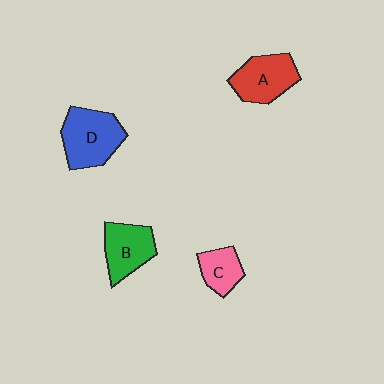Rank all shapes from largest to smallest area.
From largest to smallest: D (blue), A (red), B (green), C (pink).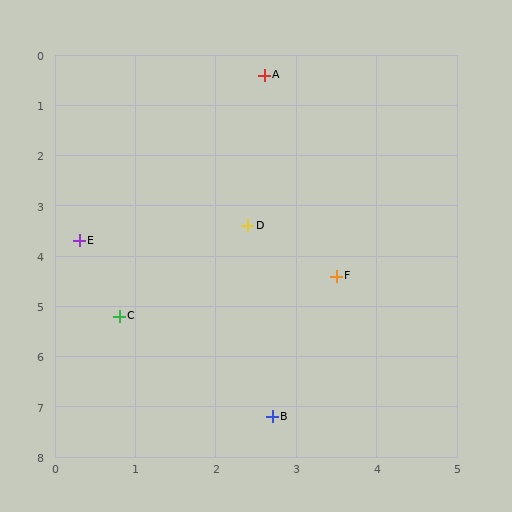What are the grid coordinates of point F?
Point F is at approximately (3.5, 4.4).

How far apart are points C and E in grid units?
Points C and E are about 1.6 grid units apart.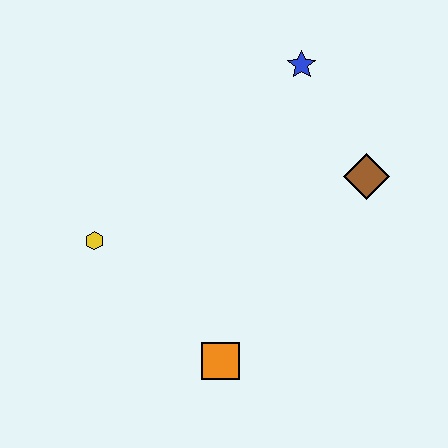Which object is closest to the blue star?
The brown diamond is closest to the blue star.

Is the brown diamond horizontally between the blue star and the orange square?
No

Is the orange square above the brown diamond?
No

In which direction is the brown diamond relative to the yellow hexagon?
The brown diamond is to the right of the yellow hexagon.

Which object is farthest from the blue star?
The orange square is farthest from the blue star.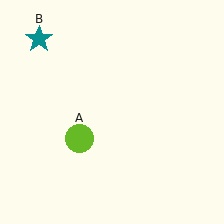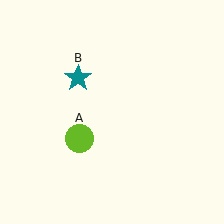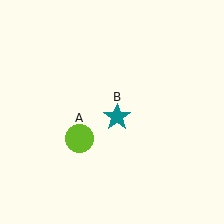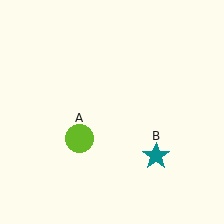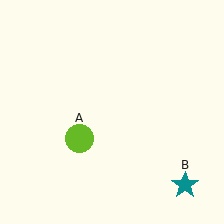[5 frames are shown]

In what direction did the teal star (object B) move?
The teal star (object B) moved down and to the right.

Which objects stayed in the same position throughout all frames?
Lime circle (object A) remained stationary.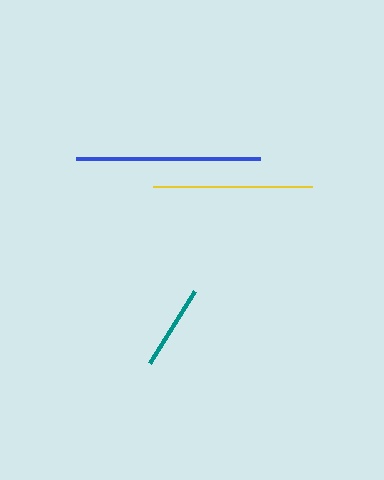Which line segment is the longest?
The blue line is the longest at approximately 183 pixels.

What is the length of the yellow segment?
The yellow segment is approximately 159 pixels long.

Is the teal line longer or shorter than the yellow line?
The yellow line is longer than the teal line.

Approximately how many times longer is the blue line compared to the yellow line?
The blue line is approximately 1.2 times the length of the yellow line.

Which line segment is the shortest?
The teal line is the shortest at approximately 84 pixels.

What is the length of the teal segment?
The teal segment is approximately 84 pixels long.